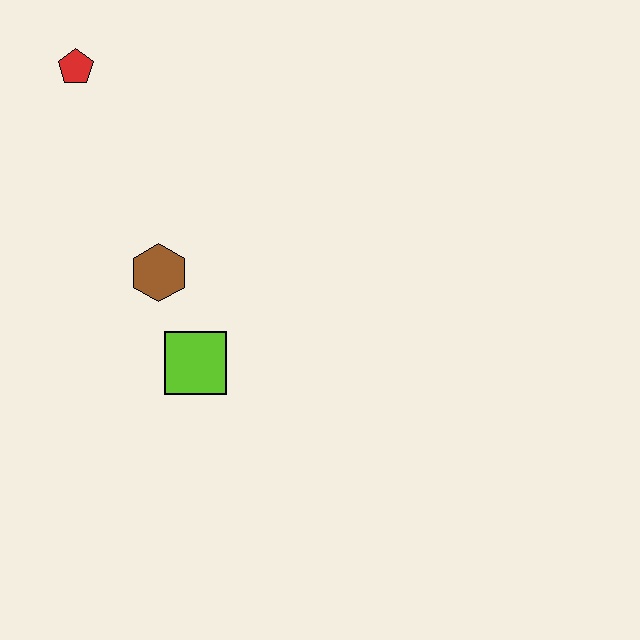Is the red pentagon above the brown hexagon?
Yes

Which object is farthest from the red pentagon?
The lime square is farthest from the red pentagon.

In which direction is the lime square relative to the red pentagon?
The lime square is below the red pentagon.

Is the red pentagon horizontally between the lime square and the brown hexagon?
No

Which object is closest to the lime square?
The brown hexagon is closest to the lime square.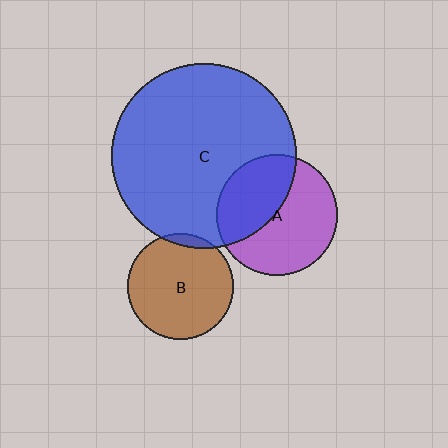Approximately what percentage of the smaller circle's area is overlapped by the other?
Approximately 40%.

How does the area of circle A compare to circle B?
Approximately 1.3 times.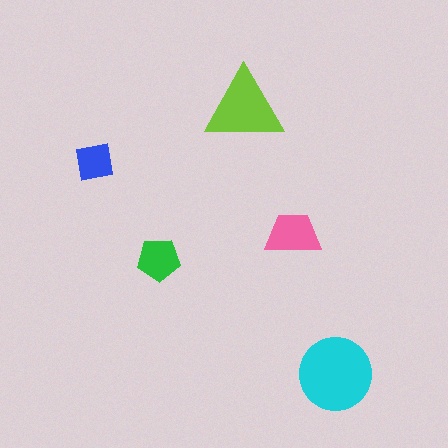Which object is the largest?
The cyan circle.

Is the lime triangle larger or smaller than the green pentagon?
Larger.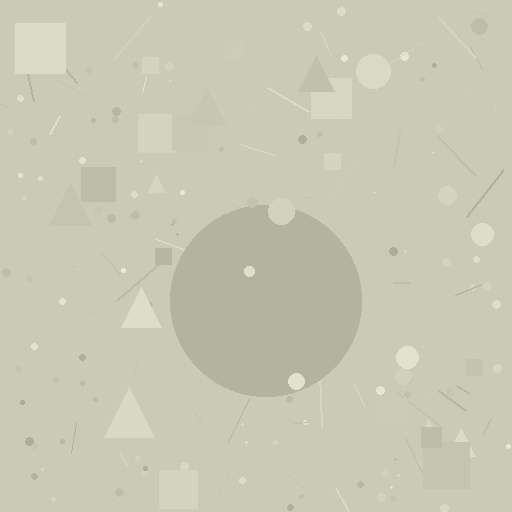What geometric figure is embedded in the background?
A circle is embedded in the background.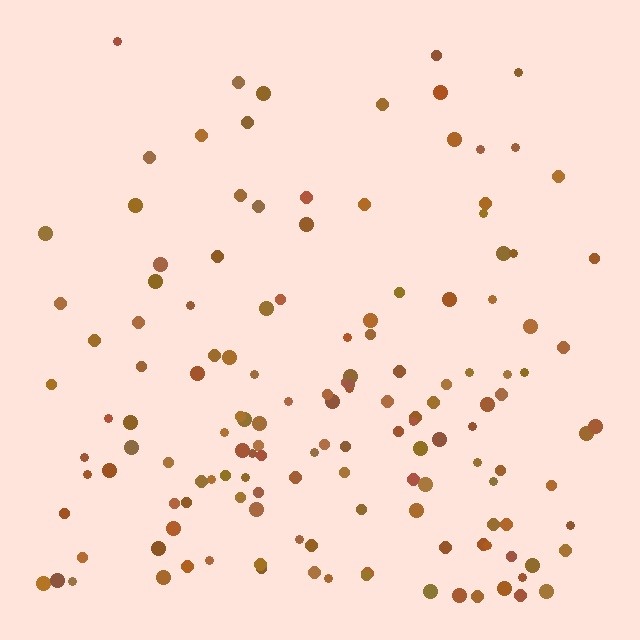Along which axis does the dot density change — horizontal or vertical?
Vertical.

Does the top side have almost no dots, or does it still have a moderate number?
Still a moderate number, just noticeably fewer than the bottom.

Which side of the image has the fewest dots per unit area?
The top.